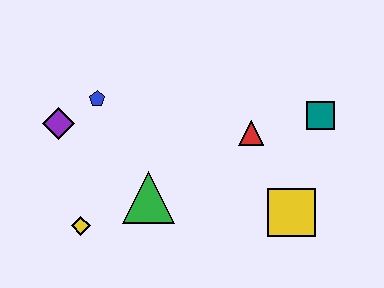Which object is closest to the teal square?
The red triangle is closest to the teal square.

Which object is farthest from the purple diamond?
The teal square is farthest from the purple diamond.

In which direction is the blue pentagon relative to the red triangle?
The blue pentagon is to the left of the red triangle.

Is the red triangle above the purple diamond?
No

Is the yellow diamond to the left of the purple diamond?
No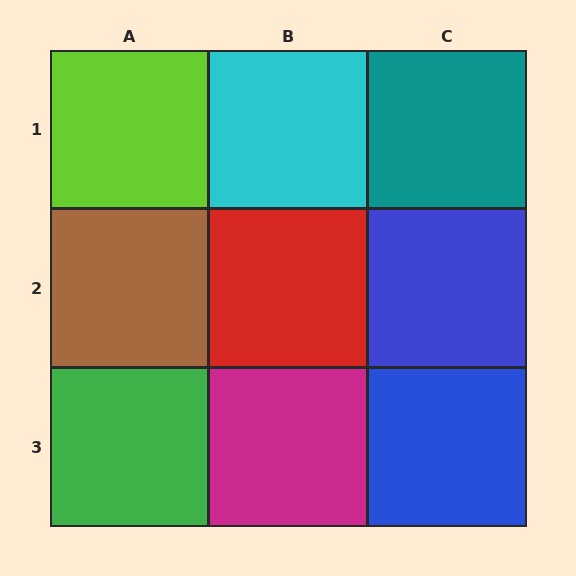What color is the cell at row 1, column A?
Lime.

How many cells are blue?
2 cells are blue.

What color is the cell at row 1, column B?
Cyan.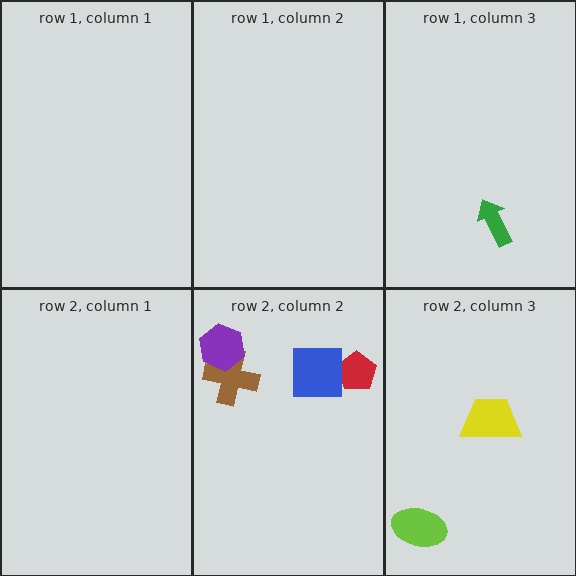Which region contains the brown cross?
The row 2, column 2 region.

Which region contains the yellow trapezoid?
The row 2, column 3 region.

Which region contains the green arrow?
The row 1, column 3 region.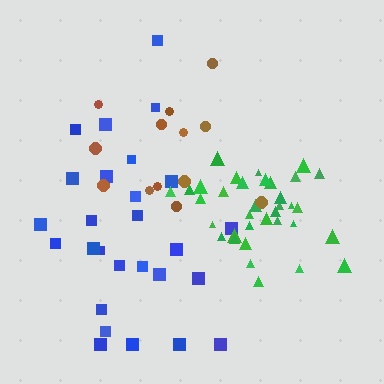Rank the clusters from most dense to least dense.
green, blue, brown.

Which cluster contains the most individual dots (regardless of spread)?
Green (35).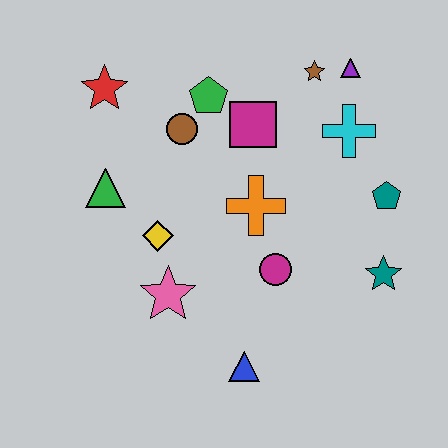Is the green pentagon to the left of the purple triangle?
Yes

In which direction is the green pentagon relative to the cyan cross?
The green pentagon is to the left of the cyan cross.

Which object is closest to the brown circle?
The green pentagon is closest to the brown circle.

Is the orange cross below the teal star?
No